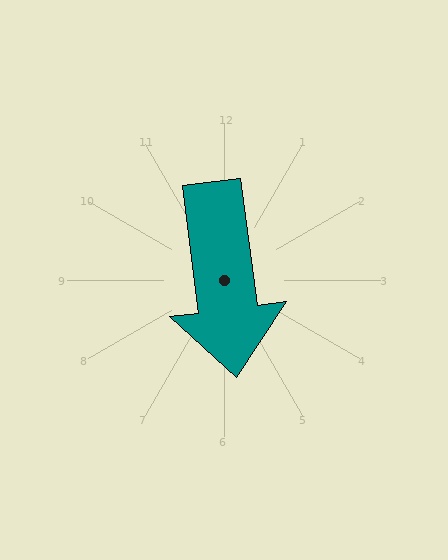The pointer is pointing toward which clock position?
Roughly 6 o'clock.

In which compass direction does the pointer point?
South.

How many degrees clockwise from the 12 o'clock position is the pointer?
Approximately 173 degrees.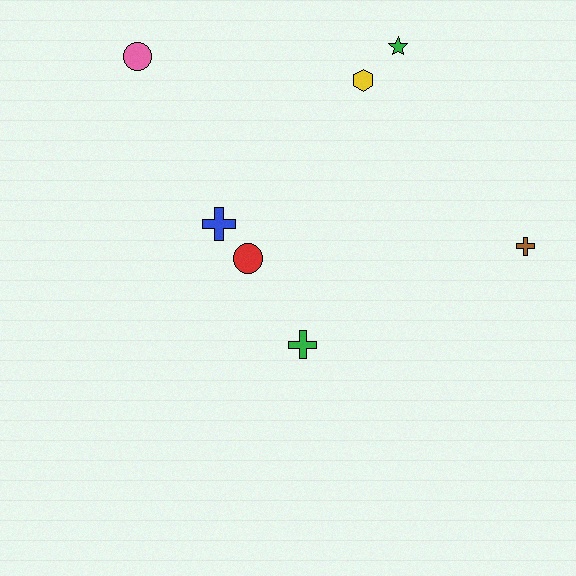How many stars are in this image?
There is 1 star.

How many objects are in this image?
There are 7 objects.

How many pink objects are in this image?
There is 1 pink object.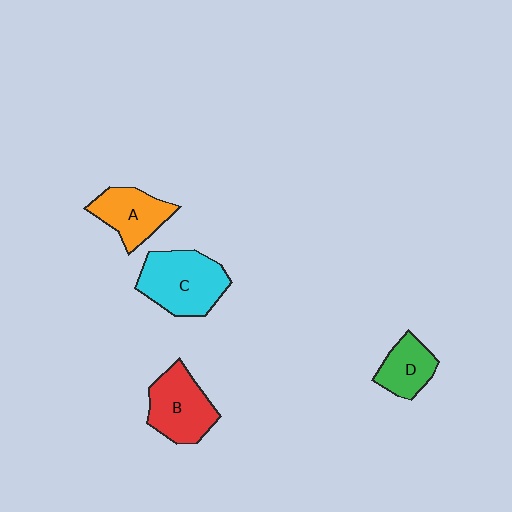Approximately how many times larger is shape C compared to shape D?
Approximately 1.8 times.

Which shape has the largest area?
Shape C (cyan).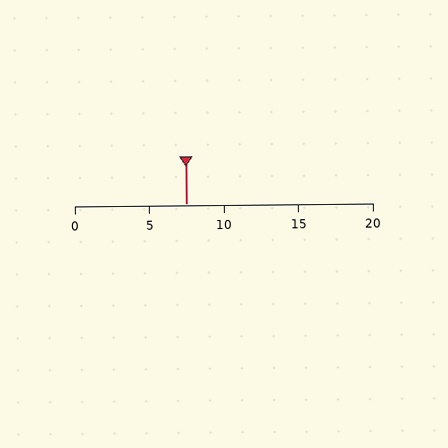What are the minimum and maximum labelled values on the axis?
The axis runs from 0 to 20.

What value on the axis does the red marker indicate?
The marker indicates approximately 7.5.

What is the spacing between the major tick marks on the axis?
The major ticks are spaced 5 apart.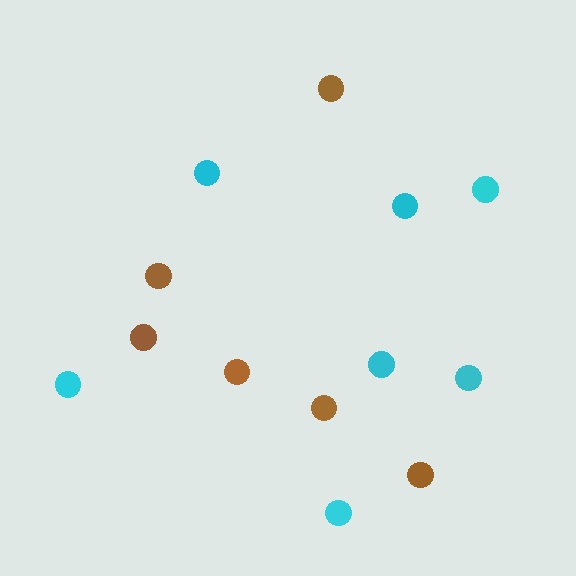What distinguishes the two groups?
There are 2 groups: one group of brown circles (6) and one group of cyan circles (7).